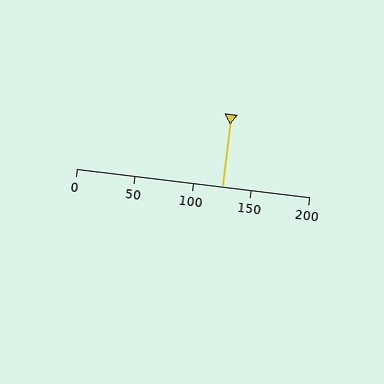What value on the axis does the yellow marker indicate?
The marker indicates approximately 125.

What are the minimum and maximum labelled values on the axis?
The axis runs from 0 to 200.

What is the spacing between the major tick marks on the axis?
The major ticks are spaced 50 apart.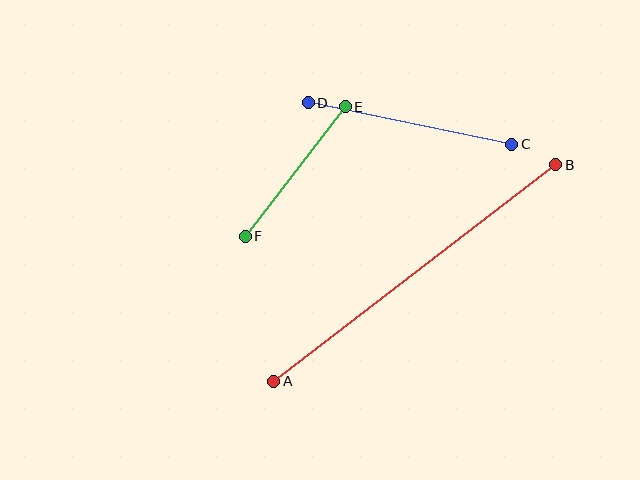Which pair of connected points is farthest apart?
Points A and B are farthest apart.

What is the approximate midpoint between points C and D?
The midpoint is at approximately (410, 124) pixels.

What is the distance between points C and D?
The distance is approximately 207 pixels.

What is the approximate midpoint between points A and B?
The midpoint is at approximately (415, 273) pixels.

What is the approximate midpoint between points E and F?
The midpoint is at approximately (295, 172) pixels.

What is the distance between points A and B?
The distance is approximately 356 pixels.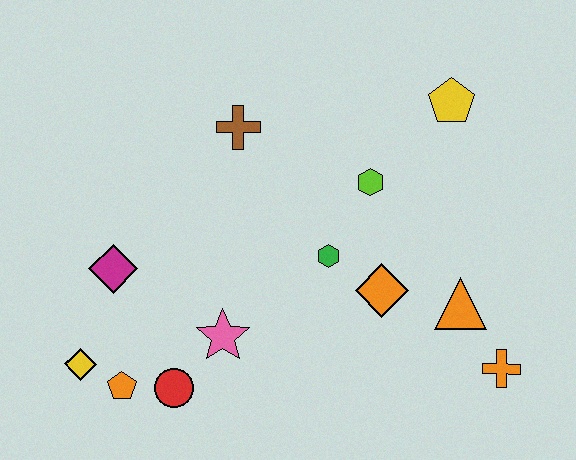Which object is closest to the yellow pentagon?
The lime hexagon is closest to the yellow pentagon.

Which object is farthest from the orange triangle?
The yellow diamond is farthest from the orange triangle.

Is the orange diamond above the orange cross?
Yes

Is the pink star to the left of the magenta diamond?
No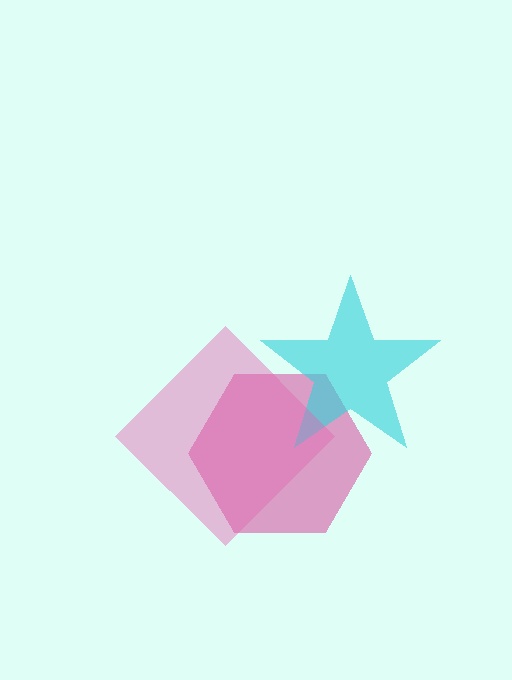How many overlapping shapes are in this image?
There are 3 overlapping shapes in the image.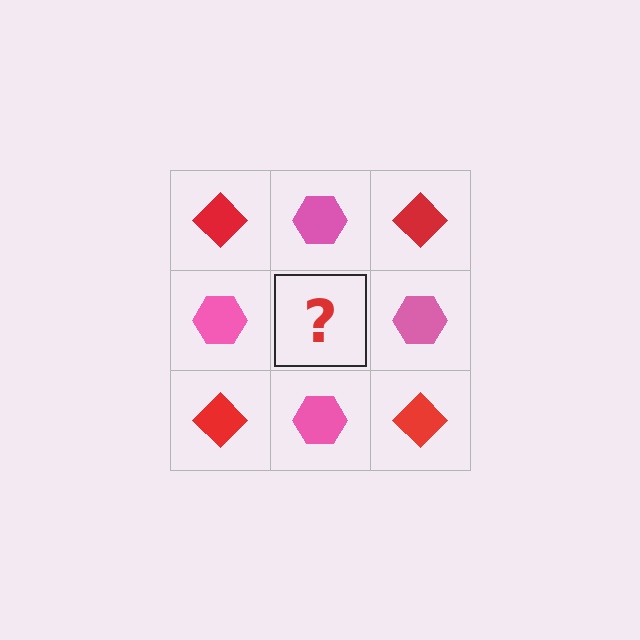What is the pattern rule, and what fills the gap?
The rule is that it alternates red diamond and pink hexagon in a checkerboard pattern. The gap should be filled with a red diamond.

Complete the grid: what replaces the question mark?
The question mark should be replaced with a red diamond.